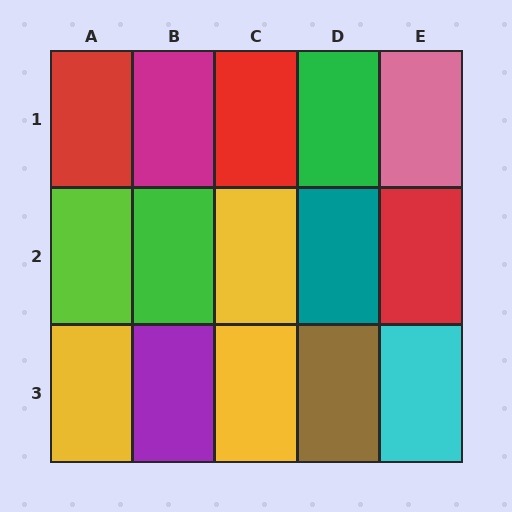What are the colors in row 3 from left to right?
Yellow, purple, yellow, brown, cyan.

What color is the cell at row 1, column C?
Red.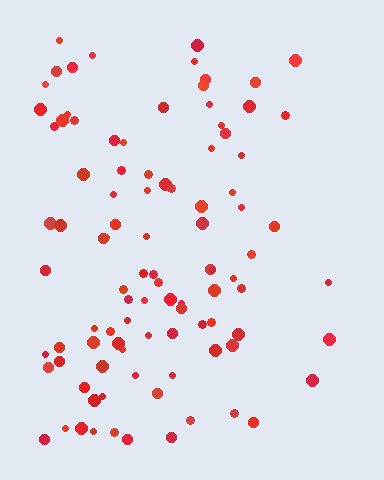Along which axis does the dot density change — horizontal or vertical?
Horizontal.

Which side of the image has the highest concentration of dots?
The left.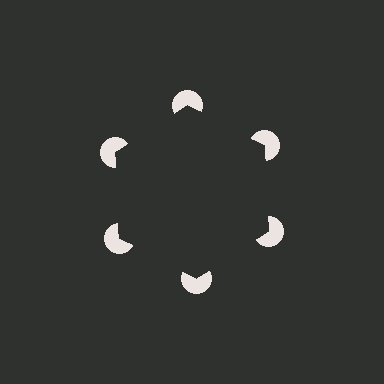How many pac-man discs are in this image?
There are 6 — one at each vertex of the illusory hexagon.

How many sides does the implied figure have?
6 sides.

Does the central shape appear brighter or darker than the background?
It typically appears slightly darker than the background, even though no actual brightness change is drawn.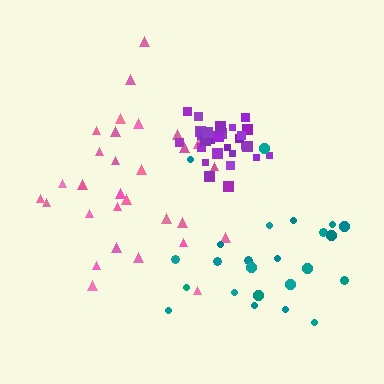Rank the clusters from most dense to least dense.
purple, teal, pink.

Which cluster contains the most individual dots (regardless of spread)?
Pink (30).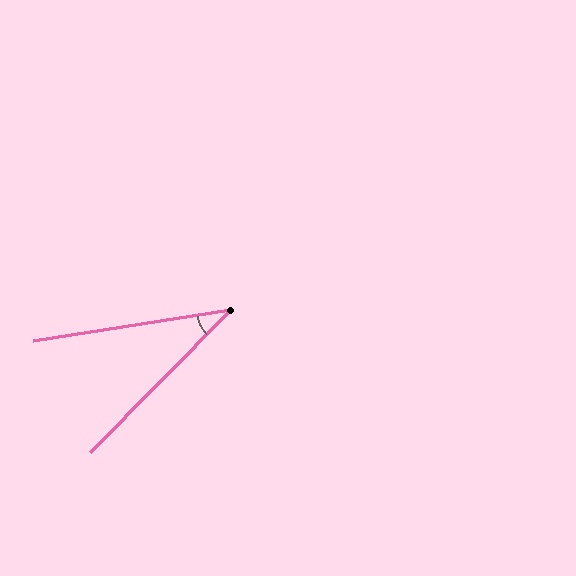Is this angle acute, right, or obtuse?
It is acute.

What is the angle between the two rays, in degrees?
Approximately 37 degrees.